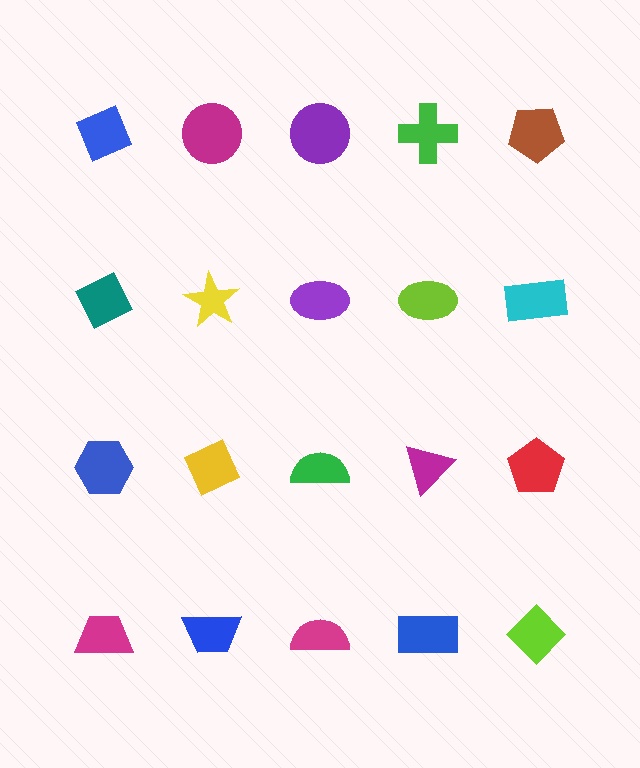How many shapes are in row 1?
5 shapes.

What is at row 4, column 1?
A magenta trapezoid.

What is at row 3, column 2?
A yellow diamond.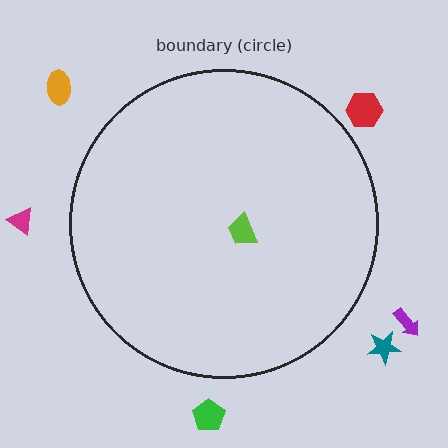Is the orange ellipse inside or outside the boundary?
Outside.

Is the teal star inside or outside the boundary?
Outside.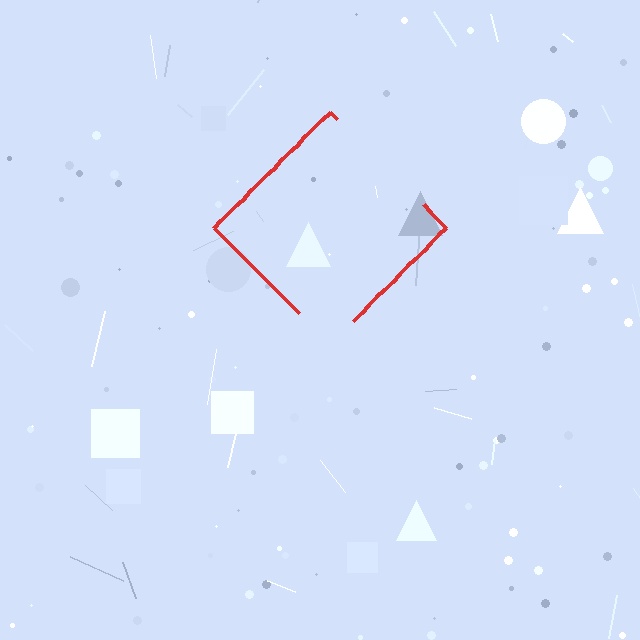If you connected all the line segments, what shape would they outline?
They would outline a diamond.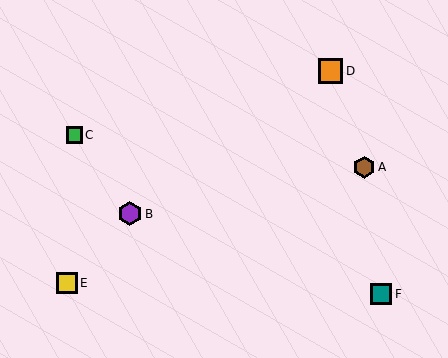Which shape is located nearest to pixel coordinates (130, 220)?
The purple hexagon (labeled B) at (130, 214) is nearest to that location.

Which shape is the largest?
The orange square (labeled D) is the largest.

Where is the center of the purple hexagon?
The center of the purple hexagon is at (130, 214).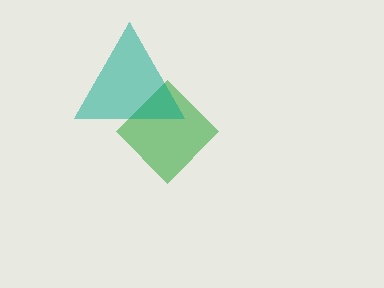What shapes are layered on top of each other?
The layered shapes are: a green diamond, a teal triangle.